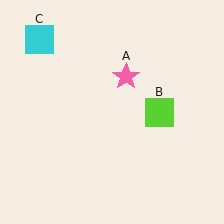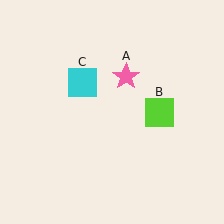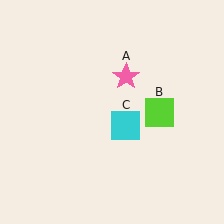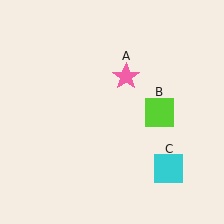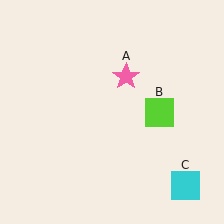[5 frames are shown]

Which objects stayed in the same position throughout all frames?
Pink star (object A) and lime square (object B) remained stationary.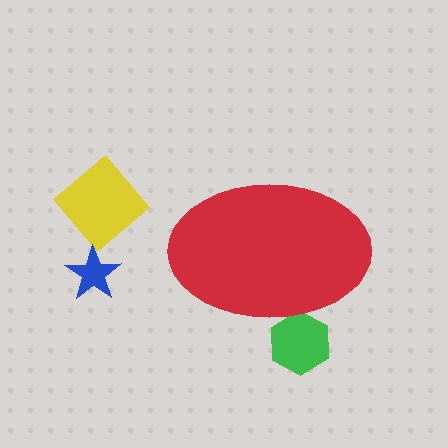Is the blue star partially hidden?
No, the blue star is fully visible.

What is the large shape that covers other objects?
A red ellipse.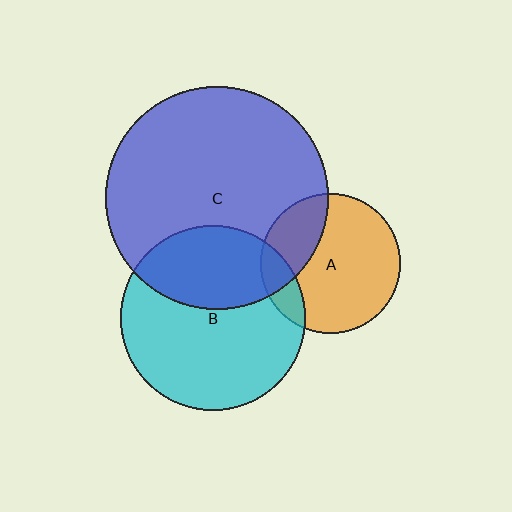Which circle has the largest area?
Circle C (blue).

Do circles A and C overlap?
Yes.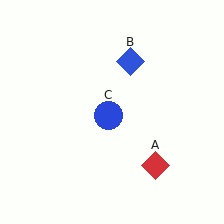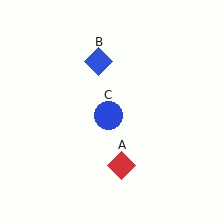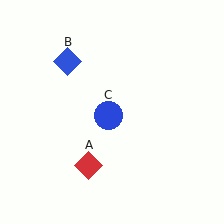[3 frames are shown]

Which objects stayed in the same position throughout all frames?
Blue circle (object C) remained stationary.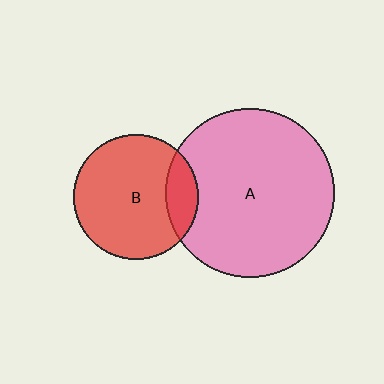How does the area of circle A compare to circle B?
Approximately 1.8 times.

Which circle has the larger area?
Circle A (pink).